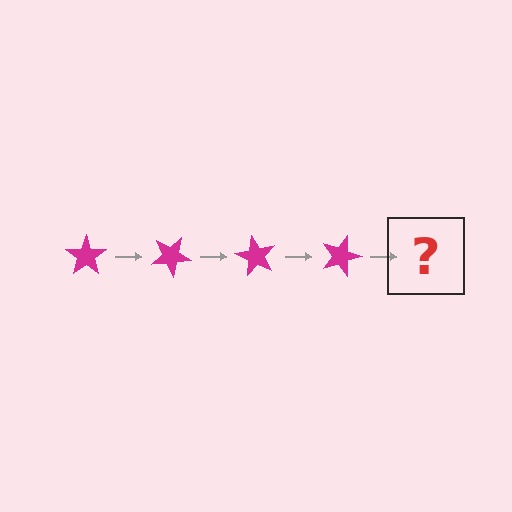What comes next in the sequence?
The next element should be a magenta star rotated 120 degrees.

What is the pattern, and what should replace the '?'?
The pattern is that the star rotates 30 degrees each step. The '?' should be a magenta star rotated 120 degrees.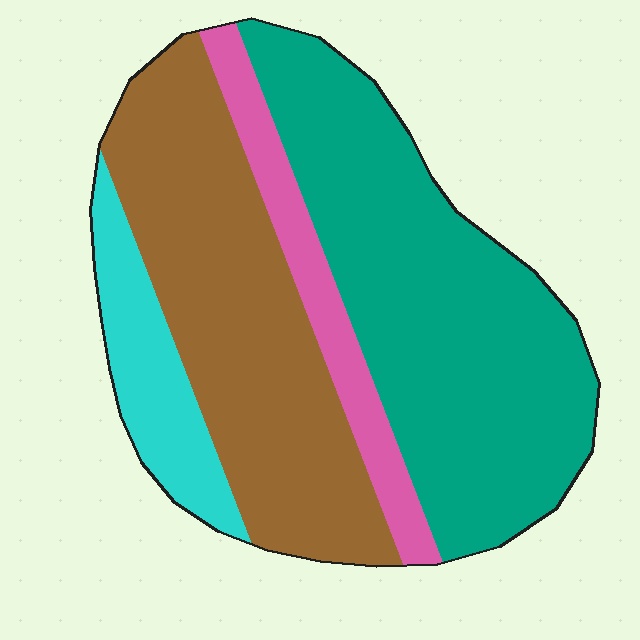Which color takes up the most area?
Teal, at roughly 45%.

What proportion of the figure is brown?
Brown takes up about one third (1/3) of the figure.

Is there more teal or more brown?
Teal.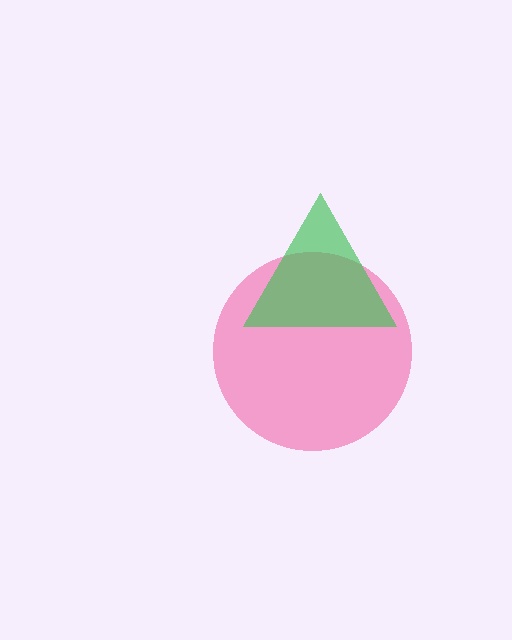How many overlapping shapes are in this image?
There are 2 overlapping shapes in the image.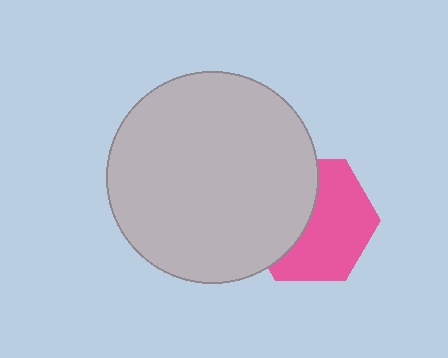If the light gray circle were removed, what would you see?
You would see the complete pink hexagon.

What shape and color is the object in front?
The object in front is a light gray circle.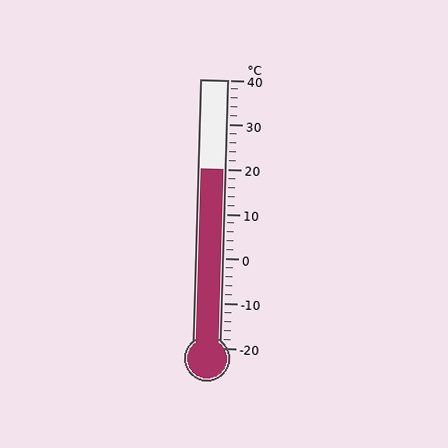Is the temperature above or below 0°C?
The temperature is above 0°C.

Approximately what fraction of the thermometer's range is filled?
The thermometer is filled to approximately 65% of its range.